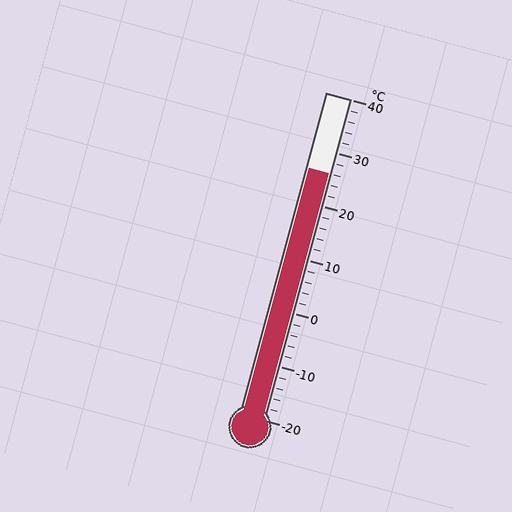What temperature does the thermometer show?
The thermometer shows approximately 26°C.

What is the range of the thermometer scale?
The thermometer scale ranges from -20°C to 40°C.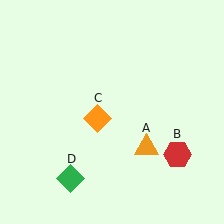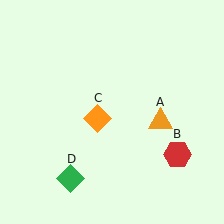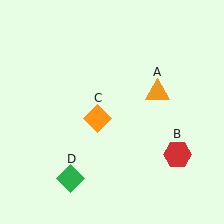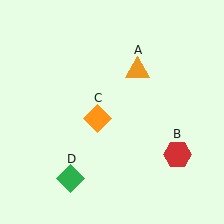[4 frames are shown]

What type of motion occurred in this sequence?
The orange triangle (object A) rotated counterclockwise around the center of the scene.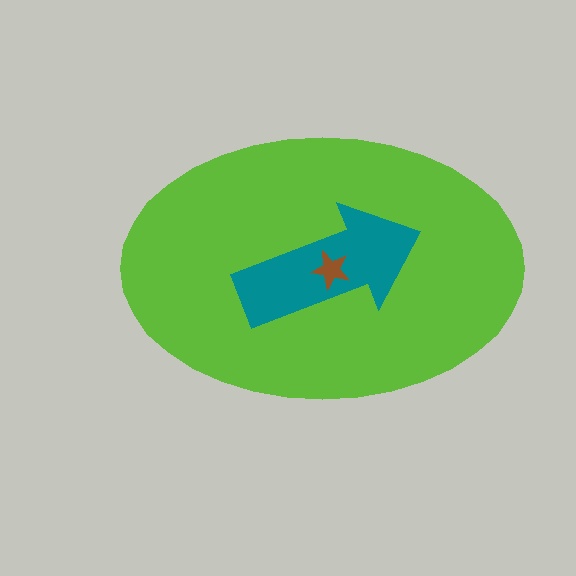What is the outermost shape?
The lime ellipse.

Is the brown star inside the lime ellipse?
Yes.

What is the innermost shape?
The brown star.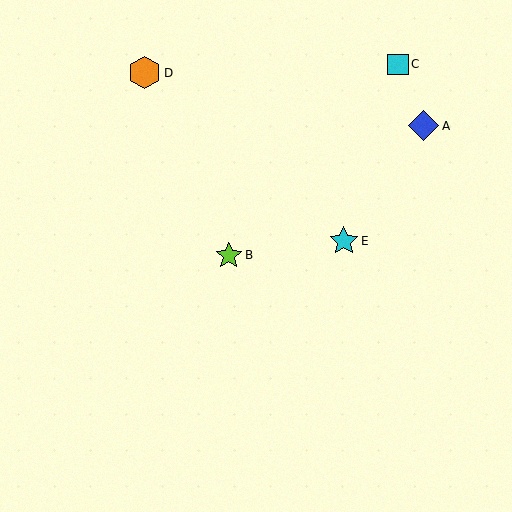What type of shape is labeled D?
Shape D is an orange hexagon.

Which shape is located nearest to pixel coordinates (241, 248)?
The lime star (labeled B) at (229, 255) is nearest to that location.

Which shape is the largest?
The orange hexagon (labeled D) is the largest.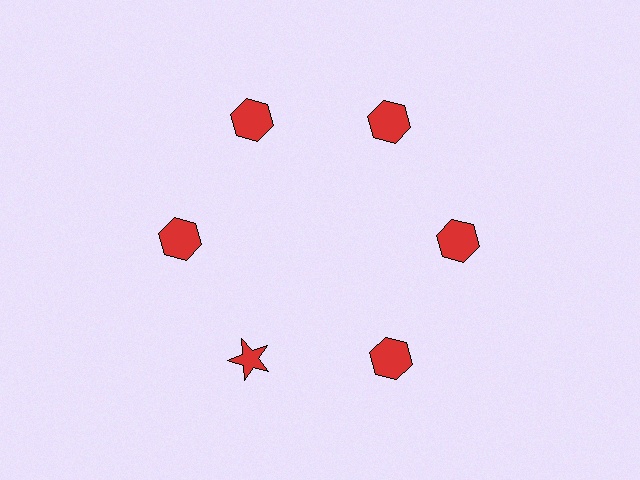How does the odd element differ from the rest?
It has a different shape: star instead of hexagon.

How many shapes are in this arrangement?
There are 6 shapes arranged in a ring pattern.